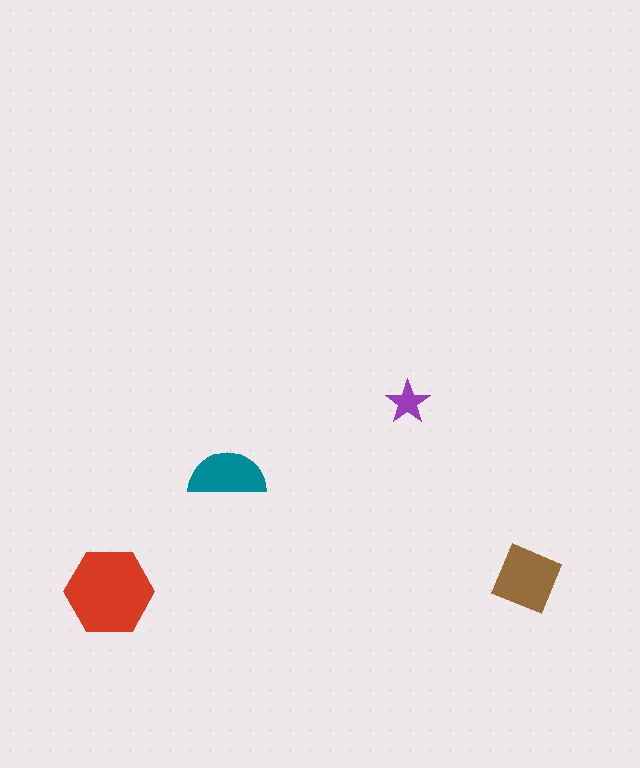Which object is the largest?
The red hexagon.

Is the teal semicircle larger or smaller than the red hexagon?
Smaller.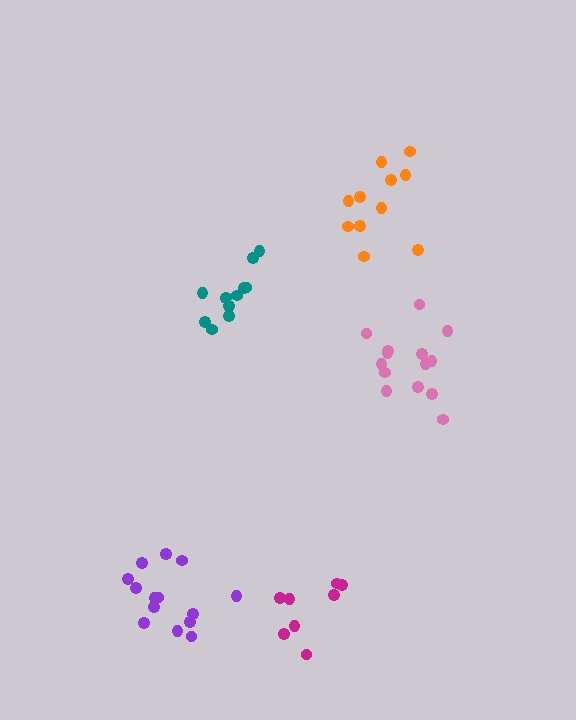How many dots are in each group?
Group 1: 14 dots, Group 2: 11 dots, Group 3: 11 dots, Group 4: 14 dots, Group 5: 8 dots (58 total).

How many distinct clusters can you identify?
There are 5 distinct clusters.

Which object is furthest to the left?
The purple cluster is leftmost.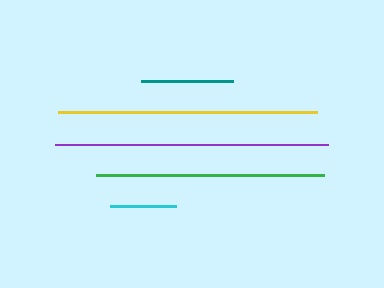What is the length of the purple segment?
The purple segment is approximately 273 pixels long.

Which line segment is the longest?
The purple line is the longest at approximately 273 pixels.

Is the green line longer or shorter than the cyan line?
The green line is longer than the cyan line.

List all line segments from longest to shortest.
From longest to shortest: purple, yellow, green, teal, cyan.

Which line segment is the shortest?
The cyan line is the shortest at approximately 66 pixels.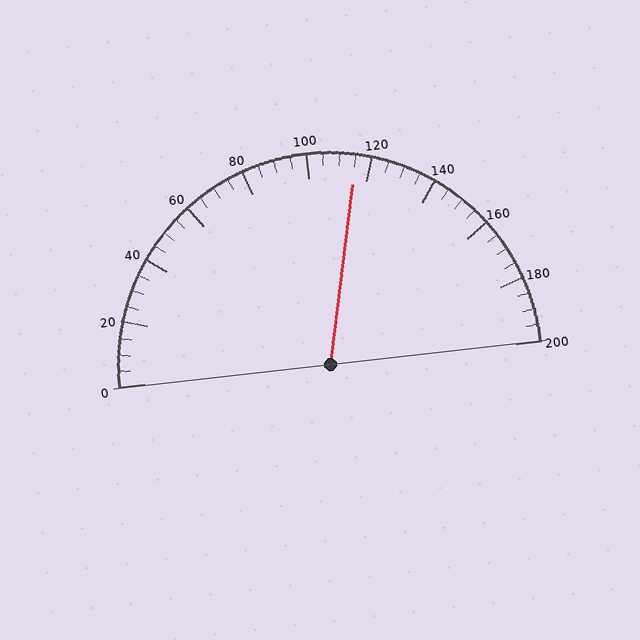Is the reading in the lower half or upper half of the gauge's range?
The reading is in the upper half of the range (0 to 200).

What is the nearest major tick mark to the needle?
The nearest major tick mark is 120.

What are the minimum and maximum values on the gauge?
The gauge ranges from 0 to 200.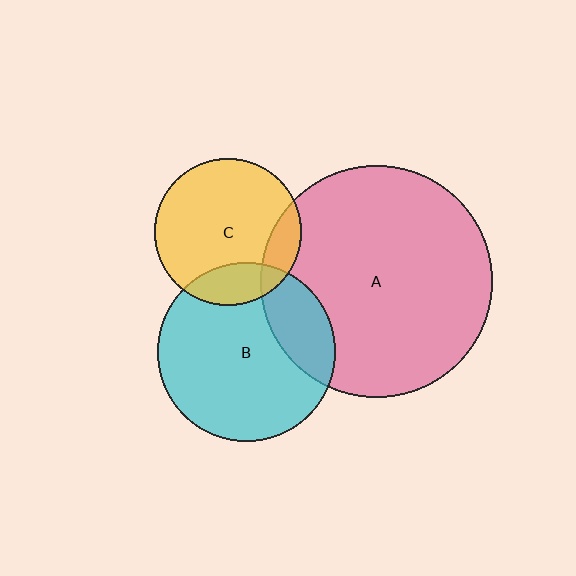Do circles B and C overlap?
Yes.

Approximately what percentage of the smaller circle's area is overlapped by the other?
Approximately 20%.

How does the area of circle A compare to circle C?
Approximately 2.5 times.